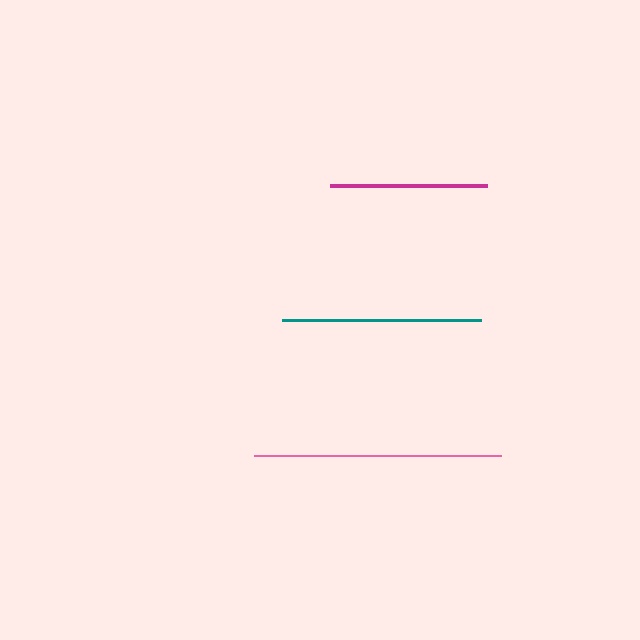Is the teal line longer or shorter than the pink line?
The pink line is longer than the teal line.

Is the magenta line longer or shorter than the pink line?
The pink line is longer than the magenta line.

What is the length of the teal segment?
The teal segment is approximately 200 pixels long.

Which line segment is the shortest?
The magenta line is the shortest at approximately 156 pixels.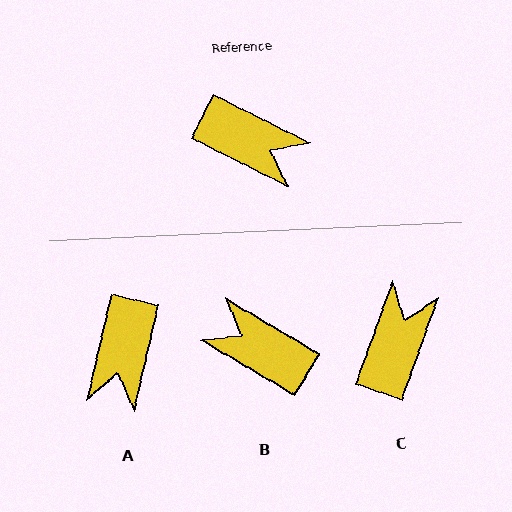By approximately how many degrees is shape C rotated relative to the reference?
Approximately 97 degrees counter-clockwise.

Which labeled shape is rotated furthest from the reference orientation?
B, about 176 degrees away.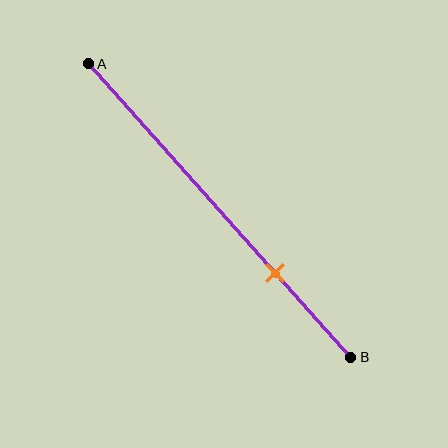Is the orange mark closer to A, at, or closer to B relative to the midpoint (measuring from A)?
The orange mark is closer to point B than the midpoint of segment AB.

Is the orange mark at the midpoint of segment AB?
No, the mark is at about 70% from A, not at the 50% midpoint.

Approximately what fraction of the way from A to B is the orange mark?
The orange mark is approximately 70% of the way from A to B.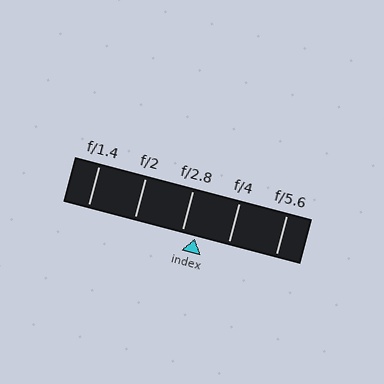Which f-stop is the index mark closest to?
The index mark is closest to f/2.8.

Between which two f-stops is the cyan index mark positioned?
The index mark is between f/2.8 and f/4.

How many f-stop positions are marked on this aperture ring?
There are 5 f-stop positions marked.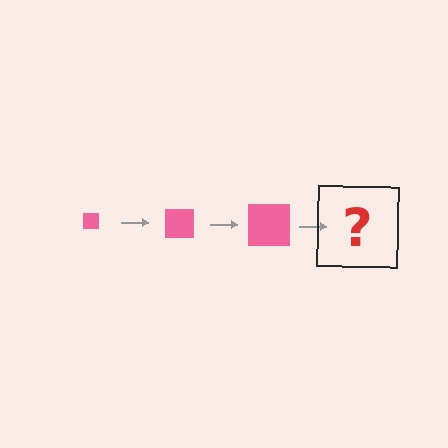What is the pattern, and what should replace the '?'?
The pattern is that the square gets progressively larger each step. The '?' should be a pink square, larger than the previous one.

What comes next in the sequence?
The next element should be a pink square, larger than the previous one.